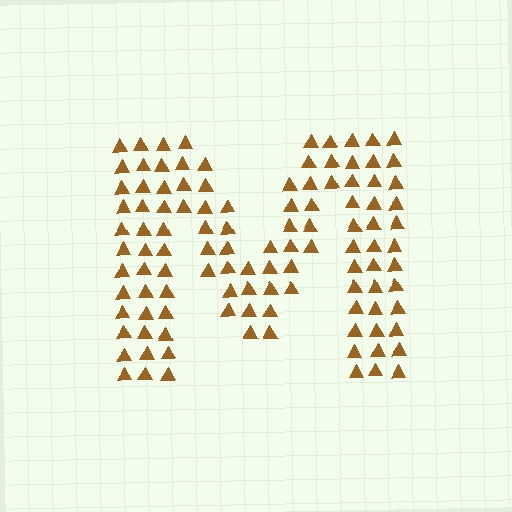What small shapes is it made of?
It is made of small triangles.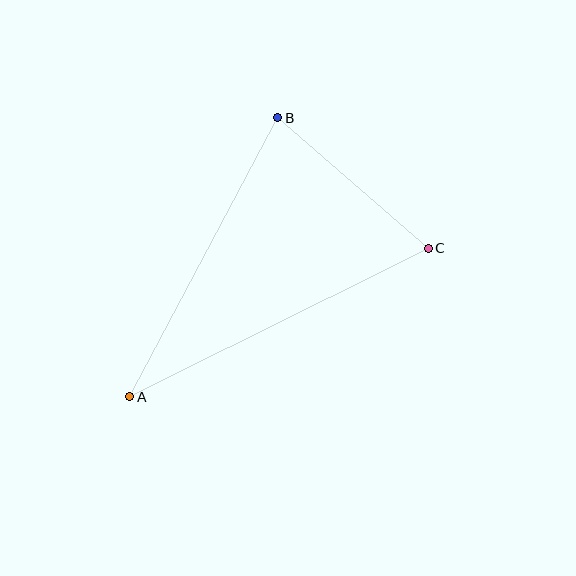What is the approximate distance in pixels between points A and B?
The distance between A and B is approximately 316 pixels.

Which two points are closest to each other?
Points B and C are closest to each other.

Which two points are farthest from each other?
Points A and C are farthest from each other.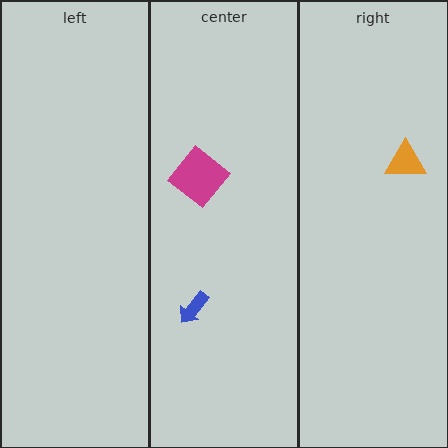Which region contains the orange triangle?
The right region.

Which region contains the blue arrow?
The center region.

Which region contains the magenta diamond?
The center region.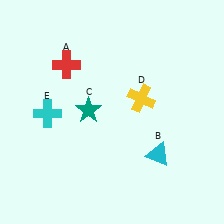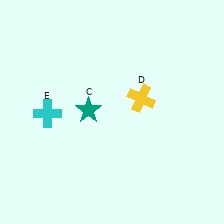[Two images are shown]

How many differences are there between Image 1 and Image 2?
There are 2 differences between the two images.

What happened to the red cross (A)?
The red cross (A) was removed in Image 2. It was in the top-left area of Image 1.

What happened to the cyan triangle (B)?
The cyan triangle (B) was removed in Image 2. It was in the bottom-right area of Image 1.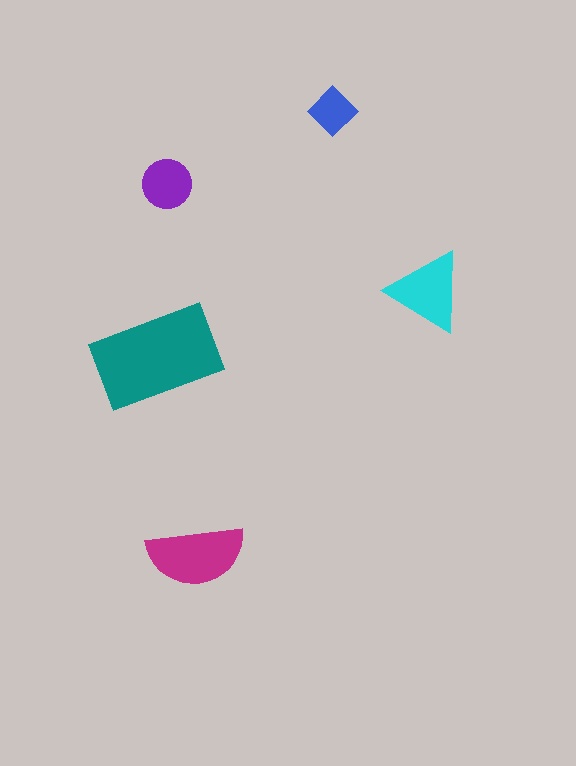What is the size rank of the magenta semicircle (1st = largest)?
2nd.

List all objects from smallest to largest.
The blue diamond, the purple circle, the cyan triangle, the magenta semicircle, the teal rectangle.